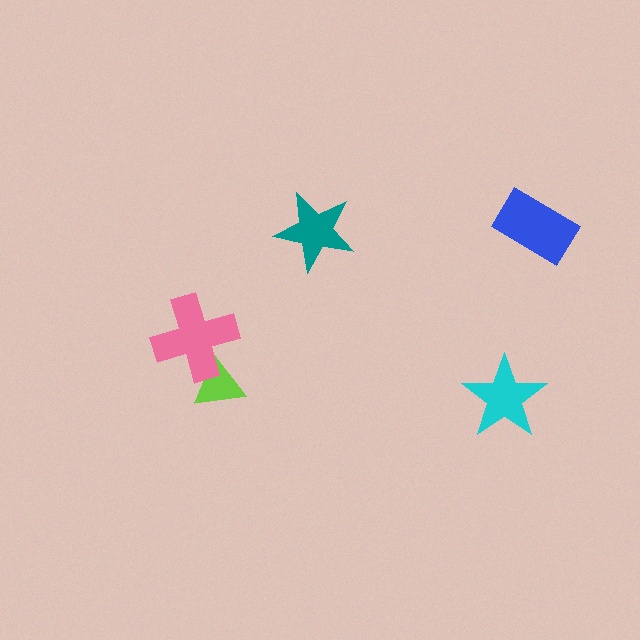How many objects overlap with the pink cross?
1 object overlaps with the pink cross.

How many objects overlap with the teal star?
0 objects overlap with the teal star.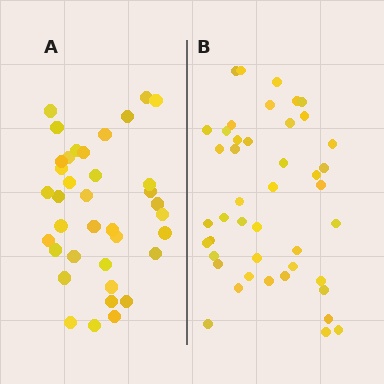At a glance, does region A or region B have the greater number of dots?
Region B (the right region) has more dots.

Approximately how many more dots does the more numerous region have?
Region B has roughly 8 or so more dots than region A.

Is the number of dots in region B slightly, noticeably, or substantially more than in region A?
Region B has only slightly more — the two regions are fairly close. The ratio is roughly 1.2 to 1.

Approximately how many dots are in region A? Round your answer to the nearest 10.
About 40 dots. (The exact count is 37, which rounds to 40.)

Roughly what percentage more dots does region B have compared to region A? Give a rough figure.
About 20% more.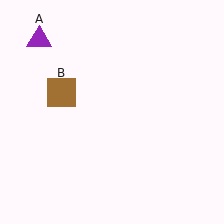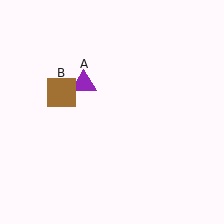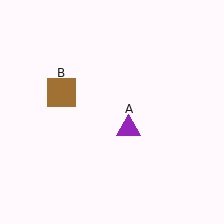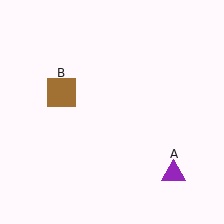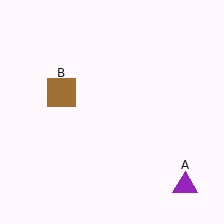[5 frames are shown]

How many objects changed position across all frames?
1 object changed position: purple triangle (object A).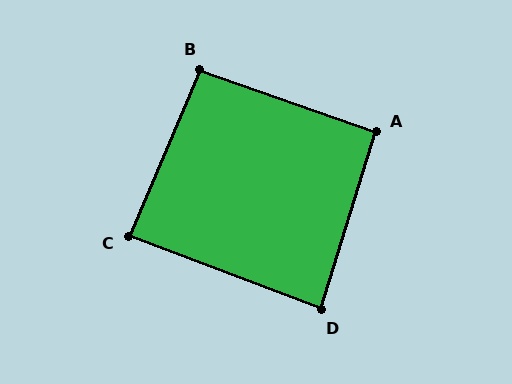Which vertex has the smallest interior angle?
D, at approximately 86 degrees.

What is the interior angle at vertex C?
Approximately 88 degrees (approximately right).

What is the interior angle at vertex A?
Approximately 92 degrees (approximately right).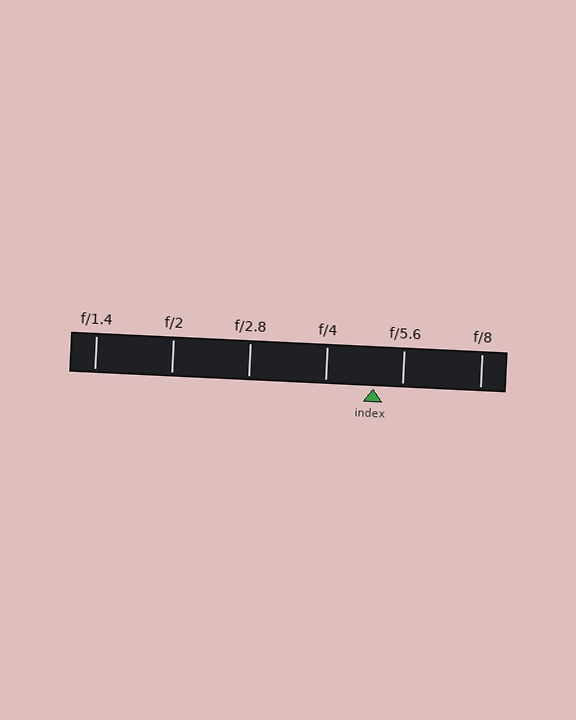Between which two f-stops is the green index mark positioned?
The index mark is between f/4 and f/5.6.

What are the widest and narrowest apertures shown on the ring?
The widest aperture shown is f/1.4 and the narrowest is f/8.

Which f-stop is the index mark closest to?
The index mark is closest to f/5.6.